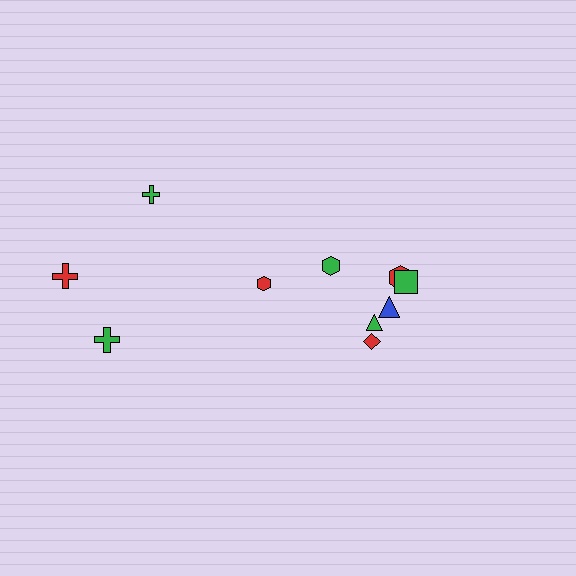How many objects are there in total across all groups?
There are 10 objects.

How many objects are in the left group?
There are 4 objects.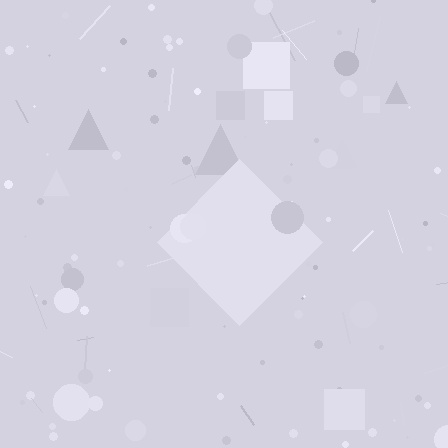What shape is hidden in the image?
A diamond is hidden in the image.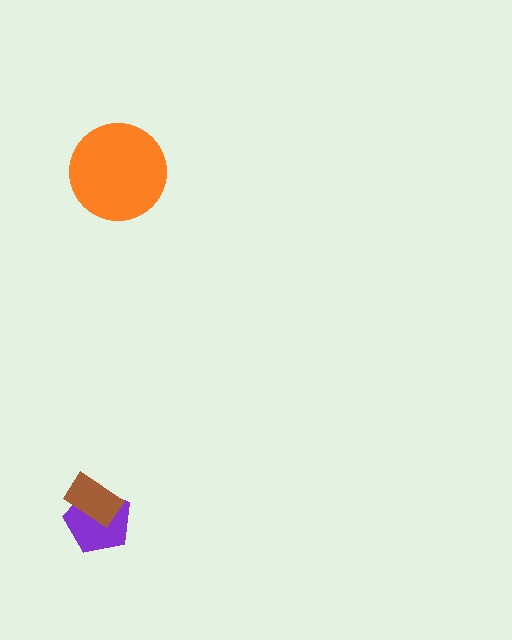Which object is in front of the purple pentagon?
The brown rectangle is in front of the purple pentagon.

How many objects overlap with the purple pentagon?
1 object overlaps with the purple pentagon.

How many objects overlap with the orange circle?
0 objects overlap with the orange circle.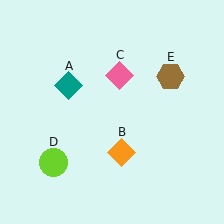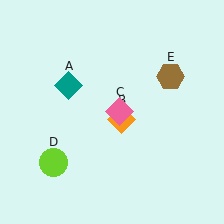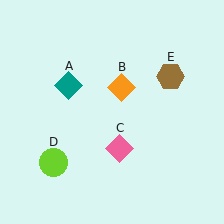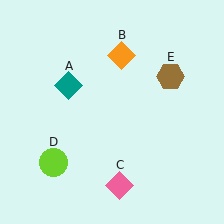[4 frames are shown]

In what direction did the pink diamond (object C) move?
The pink diamond (object C) moved down.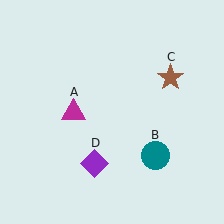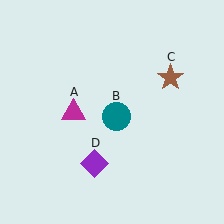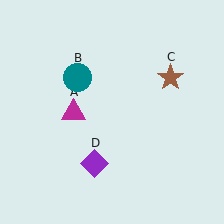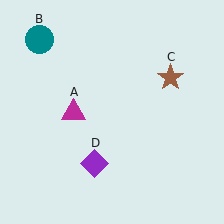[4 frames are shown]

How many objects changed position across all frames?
1 object changed position: teal circle (object B).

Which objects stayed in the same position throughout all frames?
Magenta triangle (object A) and brown star (object C) and purple diamond (object D) remained stationary.